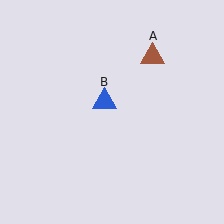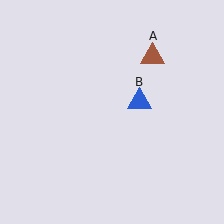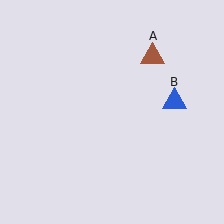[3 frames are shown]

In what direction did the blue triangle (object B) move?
The blue triangle (object B) moved right.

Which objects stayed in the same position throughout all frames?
Brown triangle (object A) remained stationary.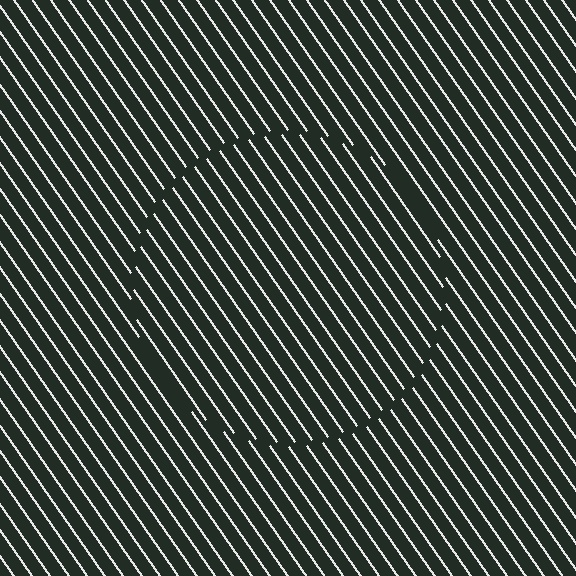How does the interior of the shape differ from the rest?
The interior of the shape contains the same grating, shifted by half a period — the contour is defined by the phase discontinuity where line-ends from the inner and outer gratings abut.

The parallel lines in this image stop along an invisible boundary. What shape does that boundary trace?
An illusory circle. The interior of the shape contains the same grating, shifted by half a period — the contour is defined by the phase discontinuity where line-ends from the inner and outer gratings abut.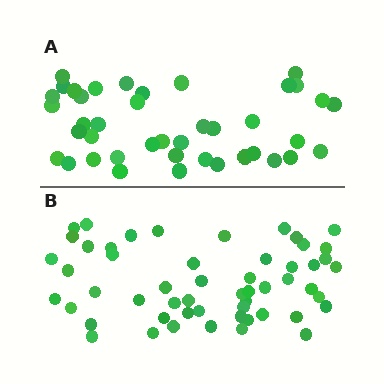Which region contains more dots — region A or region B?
Region B (the bottom region) has more dots.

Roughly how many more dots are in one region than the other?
Region B has approximately 15 more dots than region A.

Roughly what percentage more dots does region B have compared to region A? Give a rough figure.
About 30% more.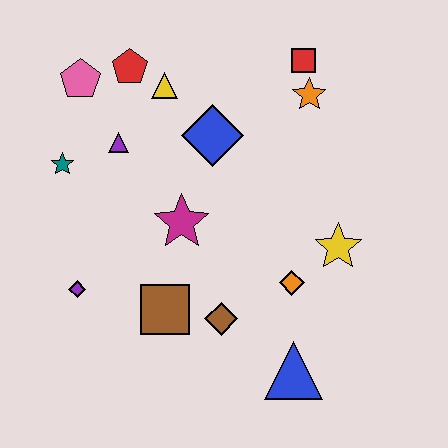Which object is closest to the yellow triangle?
The red pentagon is closest to the yellow triangle.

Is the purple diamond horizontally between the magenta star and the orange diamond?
No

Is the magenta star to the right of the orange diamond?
No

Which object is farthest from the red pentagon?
The blue triangle is farthest from the red pentagon.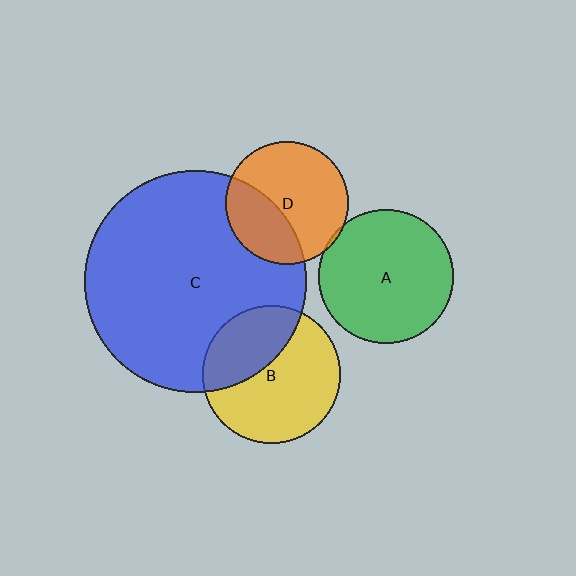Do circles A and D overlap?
Yes.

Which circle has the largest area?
Circle C (blue).